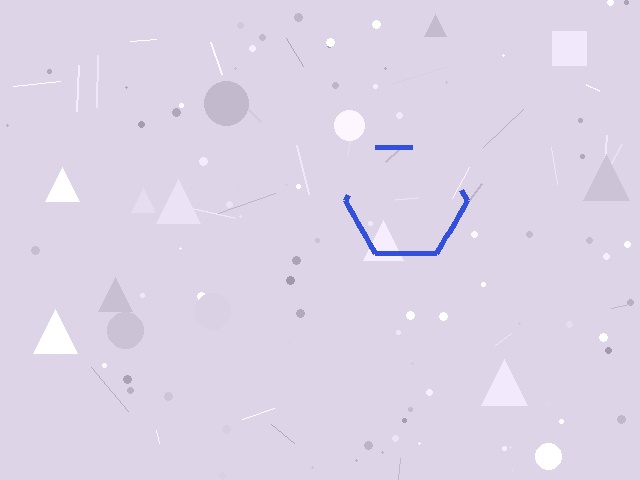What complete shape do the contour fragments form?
The contour fragments form a hexagon.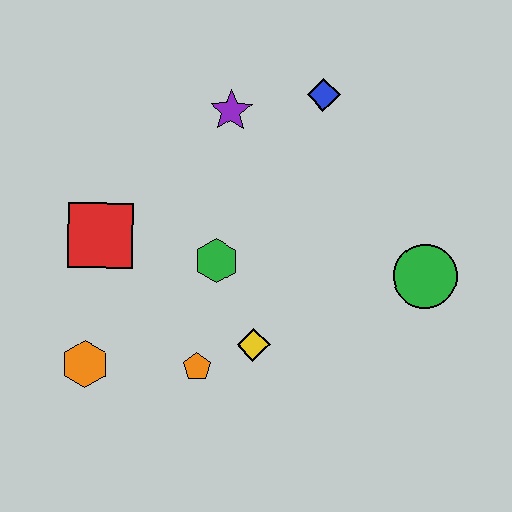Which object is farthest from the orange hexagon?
The blue diamond is farthest from the orange hexagon.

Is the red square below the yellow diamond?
No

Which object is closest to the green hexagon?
The yellow diamond is closest to the green hexagon.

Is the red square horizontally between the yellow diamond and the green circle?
No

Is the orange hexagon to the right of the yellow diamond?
No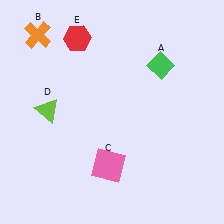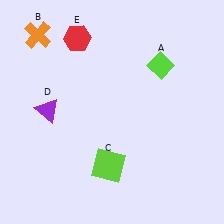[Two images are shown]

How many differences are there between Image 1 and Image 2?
There are 3 differences between the two images.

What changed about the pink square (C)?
In Image 1, C is pink. In Image 2, it changed to lime.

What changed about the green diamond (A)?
In Image 1, A is green. In Image 2, it changed to lime.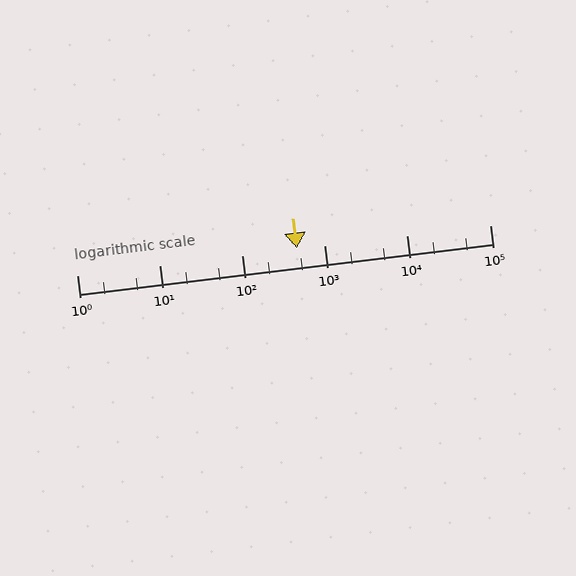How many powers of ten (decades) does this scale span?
The scale spans 5 decades, from 1 to 100000.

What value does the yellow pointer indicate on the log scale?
The pointer indicates approximately 460.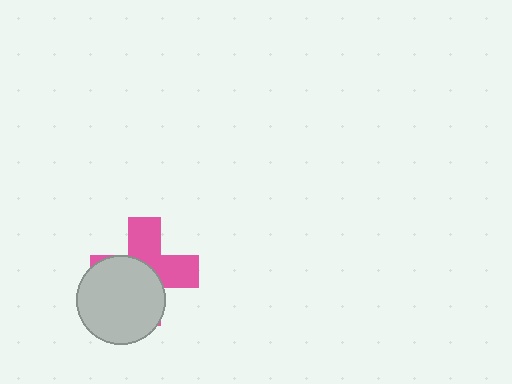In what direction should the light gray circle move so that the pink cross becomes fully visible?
The light gray circle should move toward the lower-left. That is the shortest direction to clear the overlap and leave the pink cross fully visible.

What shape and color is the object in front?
The object in front is a light gray circle.